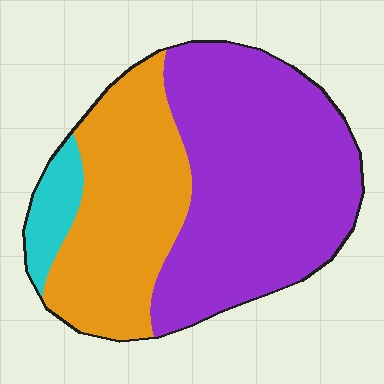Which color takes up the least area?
Cyan, at roughly 5%.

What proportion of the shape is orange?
Orange takes up between a third and a half of the shape.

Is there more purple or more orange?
Purple.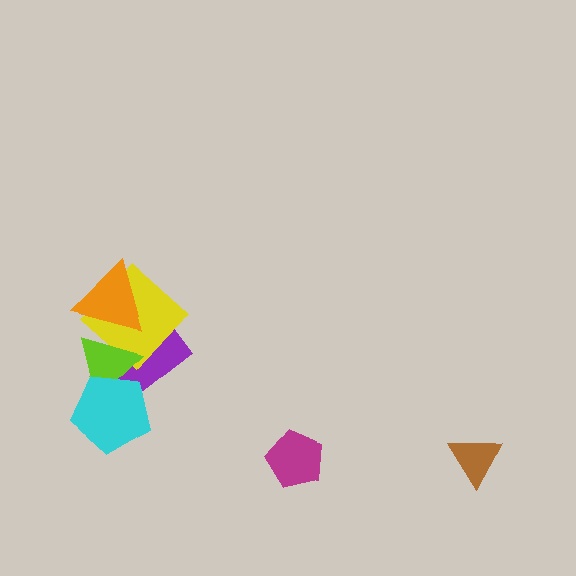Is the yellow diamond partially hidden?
Yes, it is partially covered by another shape.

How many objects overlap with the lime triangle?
4 objects overlap with the lime triangle.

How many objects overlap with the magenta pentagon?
0 objects overlap with the magenta pentagon.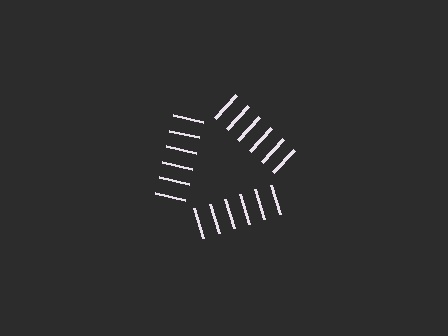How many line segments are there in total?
18 — 6 along each of the 3 edges.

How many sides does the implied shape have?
3 sides — the line-ends trace a triangle.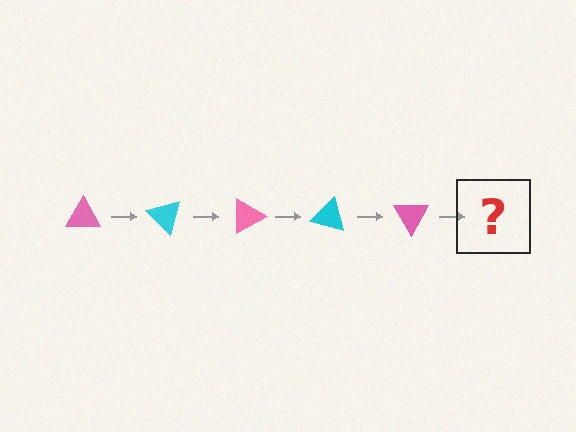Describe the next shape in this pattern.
It should be a cyan triangle, rotated 225 degrees from the start.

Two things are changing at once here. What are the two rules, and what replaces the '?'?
The two rules are that it rotates 45 degrees each step and the color cycles through pink and cyan. The '?' should be a cyan triangle, rotated 225 degrees from the start.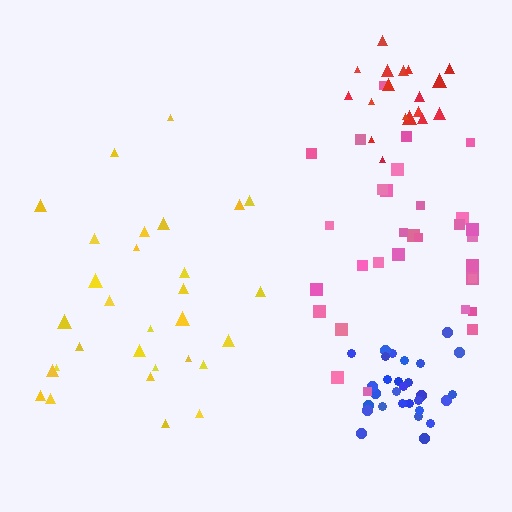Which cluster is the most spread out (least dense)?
Pink.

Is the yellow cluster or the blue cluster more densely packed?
Blue.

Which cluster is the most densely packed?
Blue.